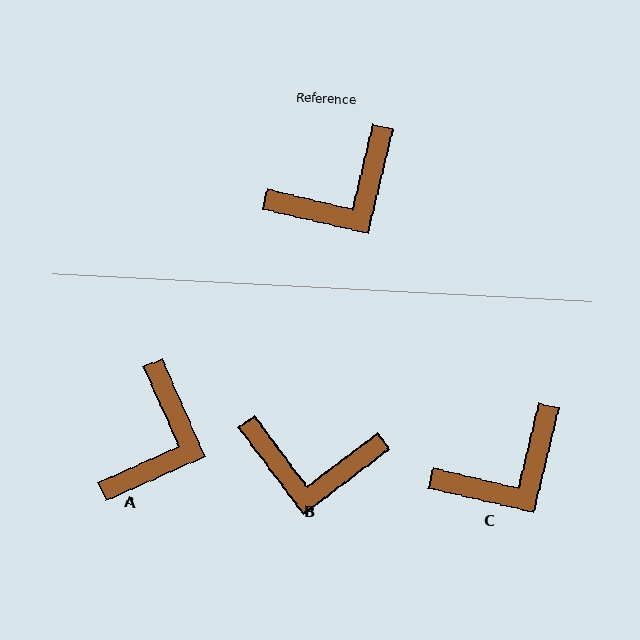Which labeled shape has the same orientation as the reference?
C.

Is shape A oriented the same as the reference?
No, it is off by about 37 degrees.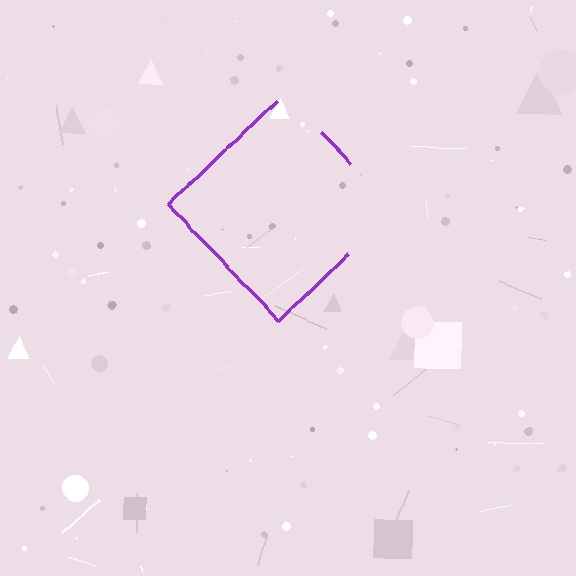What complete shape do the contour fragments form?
The contour fragments form a diamond.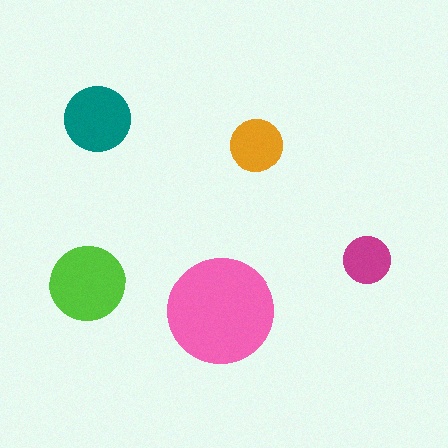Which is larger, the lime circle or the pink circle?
The pink one.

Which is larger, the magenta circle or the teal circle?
The teal one.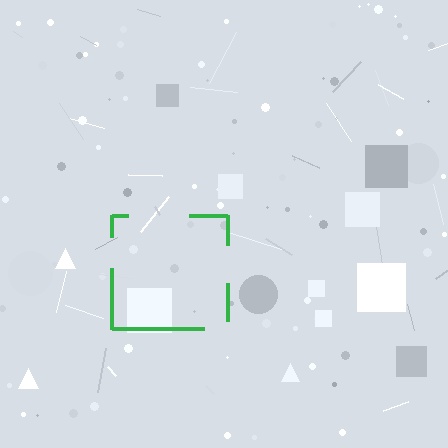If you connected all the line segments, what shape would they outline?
They would outline a square.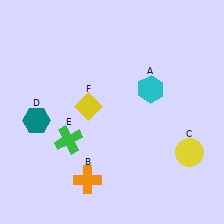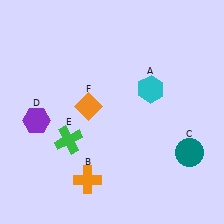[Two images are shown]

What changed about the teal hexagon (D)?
In Image 1, D is teal. In Image 2, it changed to purple.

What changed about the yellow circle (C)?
In Image 1, C is yellow. In Image 2, it changed to teal.